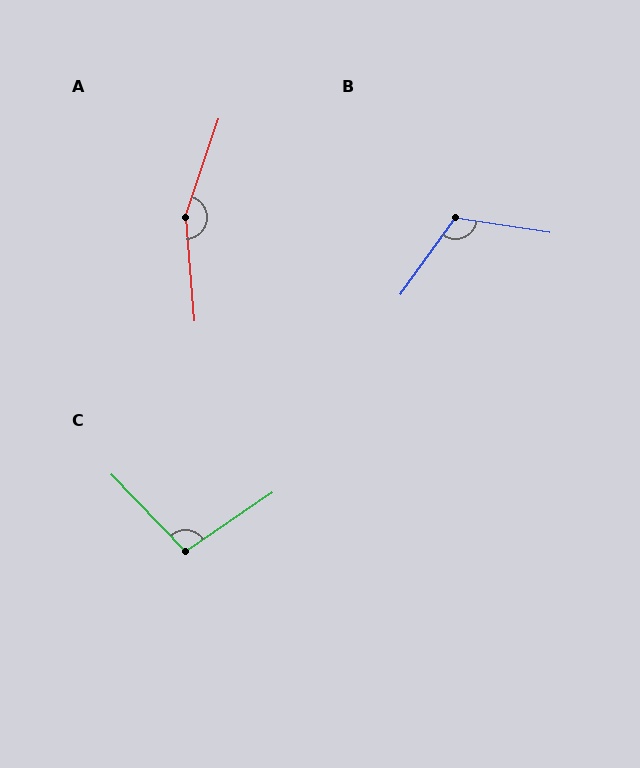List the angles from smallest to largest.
C (100°), B (117°), A (157°).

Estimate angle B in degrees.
Approximately 117 degrees.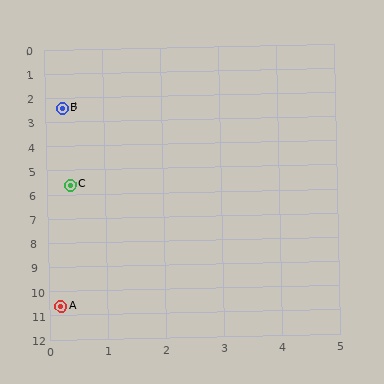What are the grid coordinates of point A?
Point A is at approximately (0.2, 10.6).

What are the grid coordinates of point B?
Point B is at approximately (0.3, 2.4).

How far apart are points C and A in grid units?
Points C and A are about 5.0 grid units apart.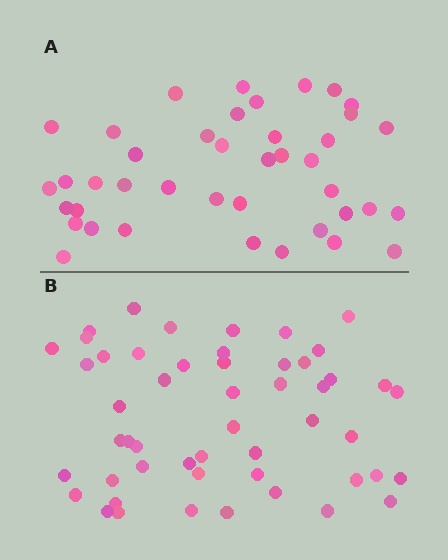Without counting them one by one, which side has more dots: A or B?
Region B (the bottom region) has more dots.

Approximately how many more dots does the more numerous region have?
Region B has roughly 10 or so more dots than region A.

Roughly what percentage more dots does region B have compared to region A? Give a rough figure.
About 25% more.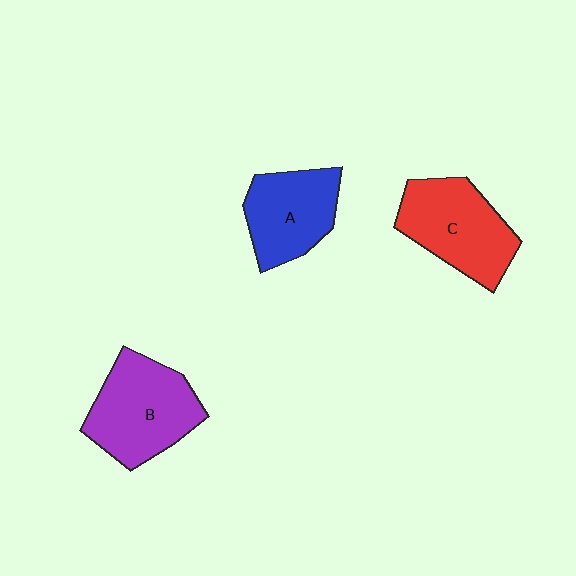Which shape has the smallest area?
Shape A (blue).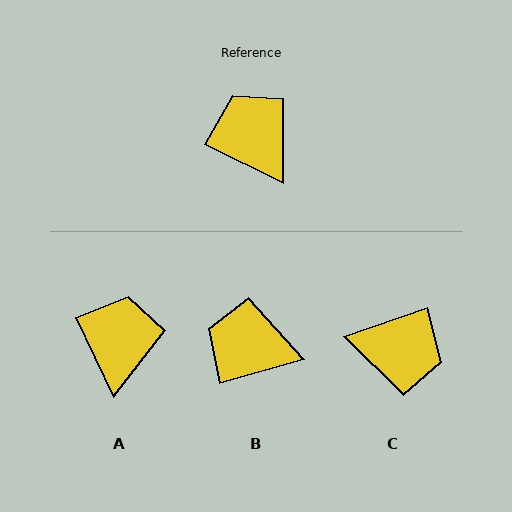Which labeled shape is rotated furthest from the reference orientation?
C, about 135 degrees away.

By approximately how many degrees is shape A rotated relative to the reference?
Approximately 38 degrees clockwise.